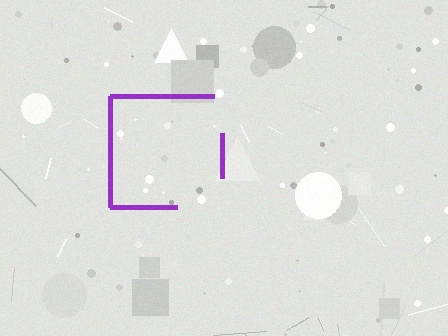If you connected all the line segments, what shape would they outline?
They would outline a square.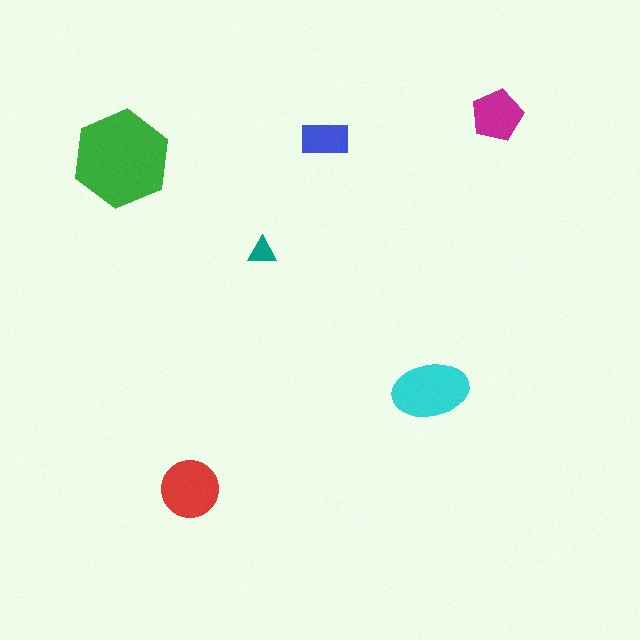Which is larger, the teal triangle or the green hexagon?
The green hexagon.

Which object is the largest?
The green hexagon.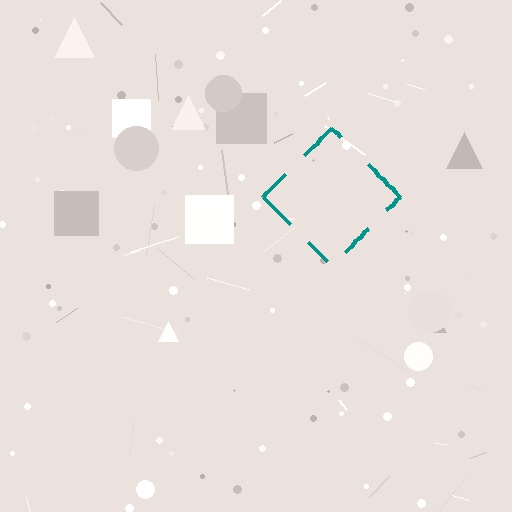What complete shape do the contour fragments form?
The contour fragments form a diamond.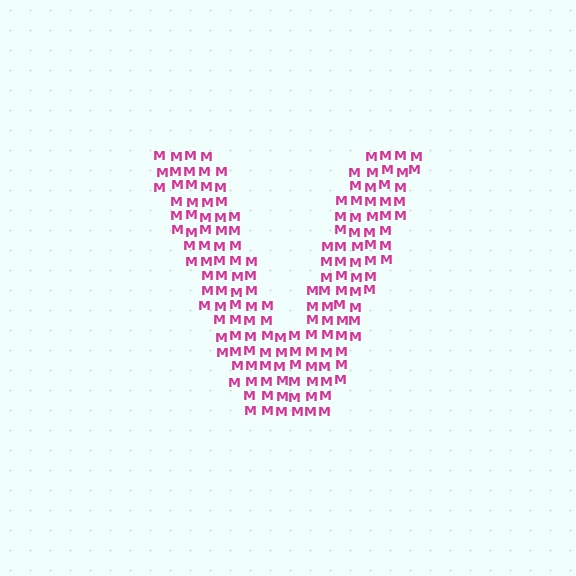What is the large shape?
The large shape is the letter V.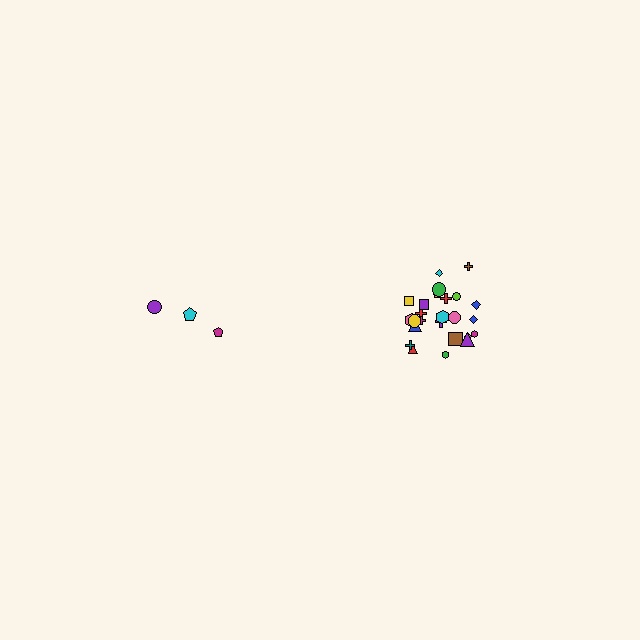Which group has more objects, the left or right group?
The right group.